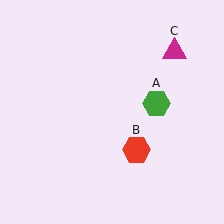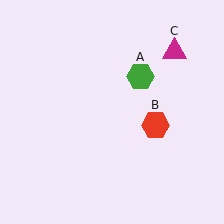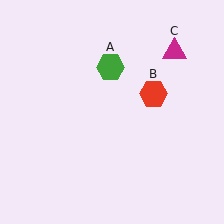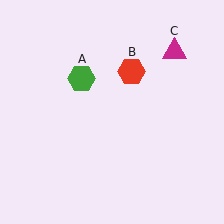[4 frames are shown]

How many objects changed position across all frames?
2 objects changed position: green hexagon (object A), red hexagon (object B).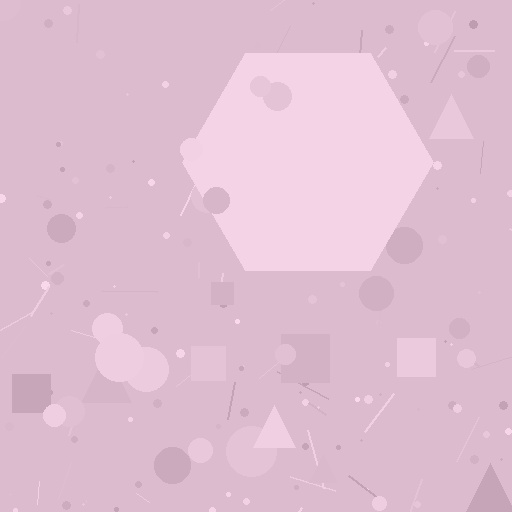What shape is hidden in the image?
A hexagon is hidden in the image.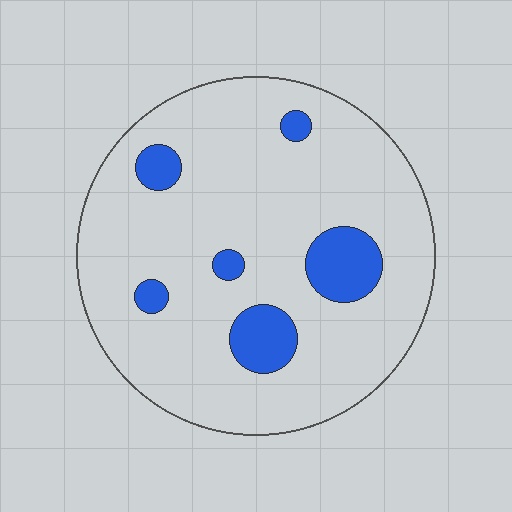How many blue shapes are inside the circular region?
6.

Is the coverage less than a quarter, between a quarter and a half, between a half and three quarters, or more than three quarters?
Less than a quarter.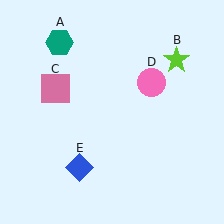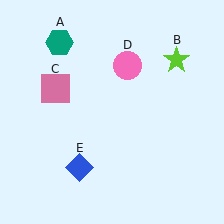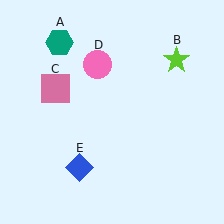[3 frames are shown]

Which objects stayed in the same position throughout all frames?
Teal hexagon (object A) and lime star (object B) and pink square (object C) and blue diamond (object E) remained stationary.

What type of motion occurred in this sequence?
The pink circle (object D) rotated counterclockwise around the center of the scene.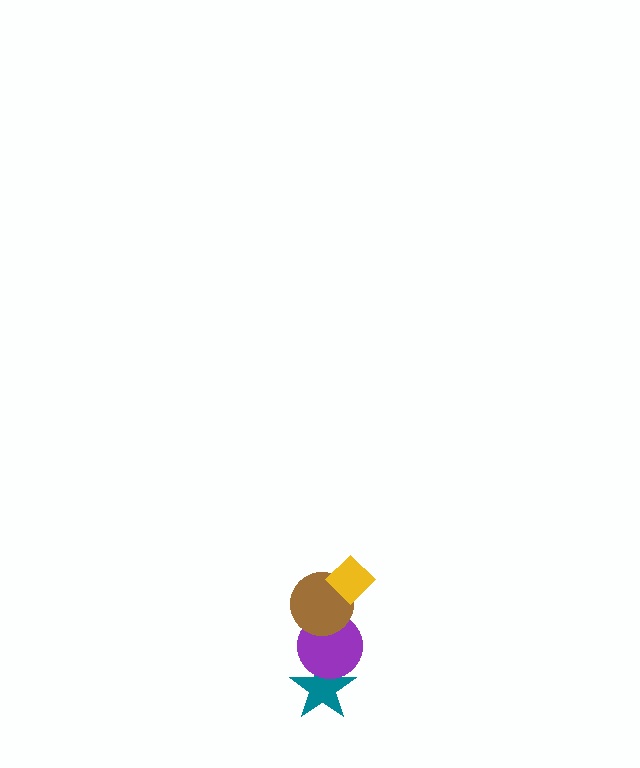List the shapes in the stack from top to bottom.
From top to bottom: the yellow diamond, the brown circle, the purple circle, the teal star.